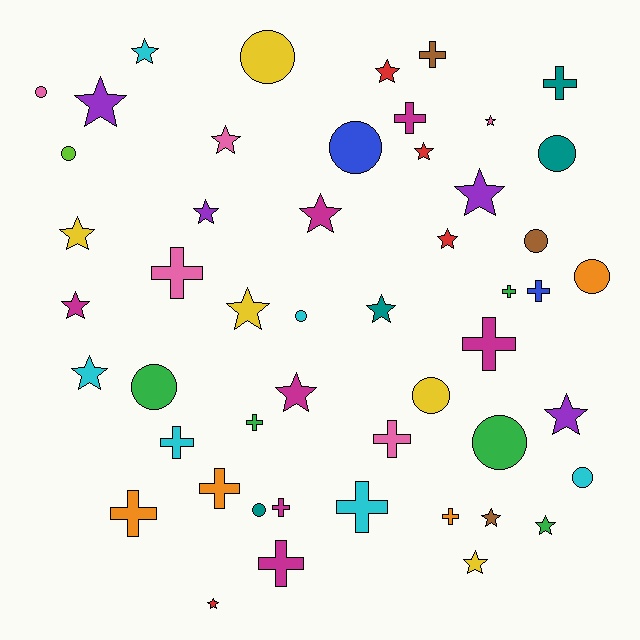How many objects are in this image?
There are 50 objects.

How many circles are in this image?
There are 13 circles.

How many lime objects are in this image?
There is 1 lime object.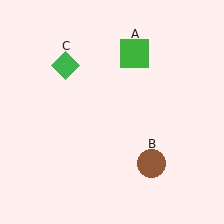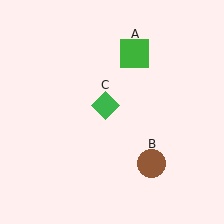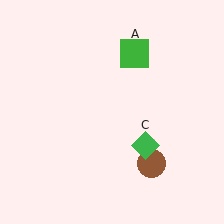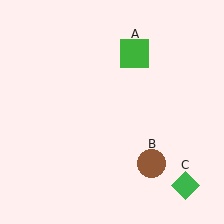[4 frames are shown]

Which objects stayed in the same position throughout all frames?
Green square (object A) and brown circle (object B) remained stationary.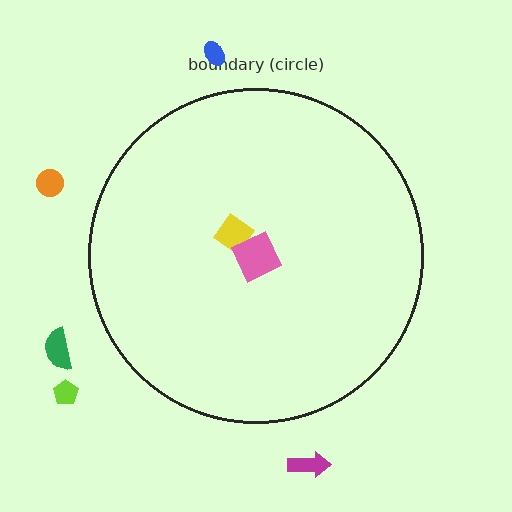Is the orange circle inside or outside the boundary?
Outside.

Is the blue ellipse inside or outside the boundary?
Outside.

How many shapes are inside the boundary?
2 inside, 5 outside.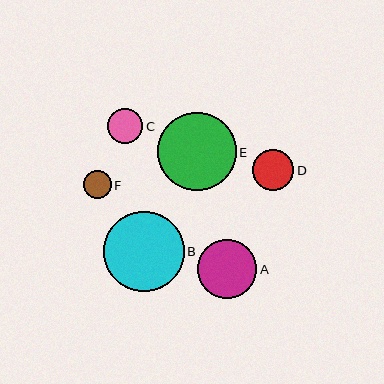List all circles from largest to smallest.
From largest to smallest: B, E, A, D, C, F.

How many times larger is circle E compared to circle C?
Circle E is approximately 2.3 times the size of circle C.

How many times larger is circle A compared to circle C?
Circle A is approximately 1.7 times the size of circle C.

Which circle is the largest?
Circle B is the largest with a size of approximately 80 pixels.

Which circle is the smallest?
Circle F is the smallest with a size of approximately 28 pixels.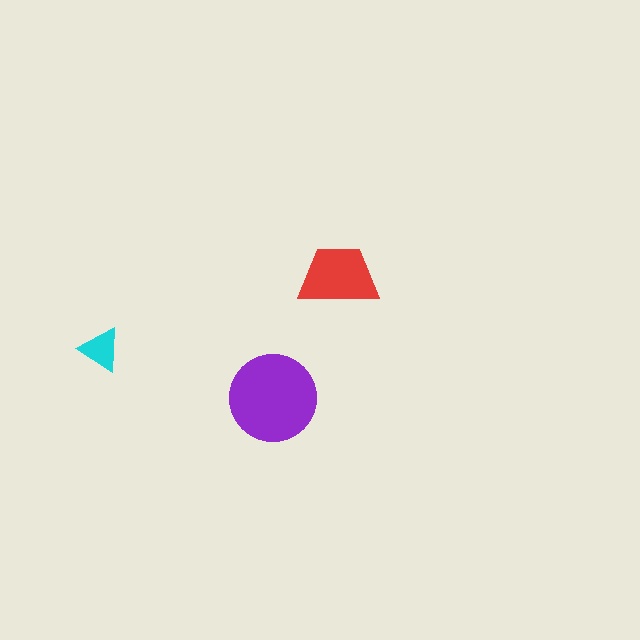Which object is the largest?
The purple circle.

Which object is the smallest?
The cyan triangle.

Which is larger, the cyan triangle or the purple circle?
The purple circle.